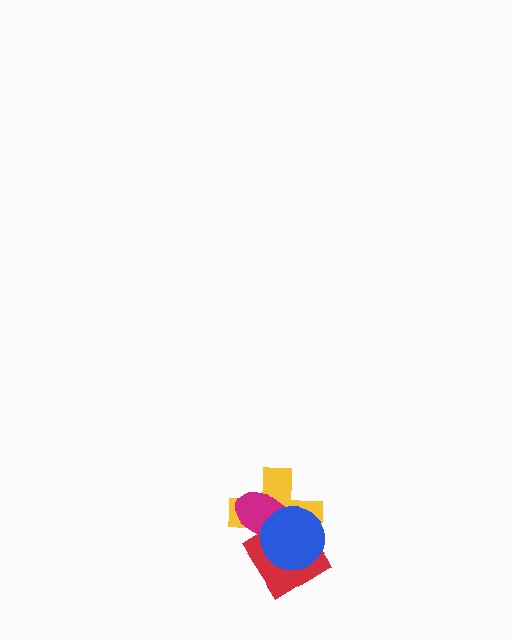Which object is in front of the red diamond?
The blue circle is in front of the red diamond.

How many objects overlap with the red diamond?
3 objects overlap with the red diamond.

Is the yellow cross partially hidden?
Yes, it is partially covered by another shape.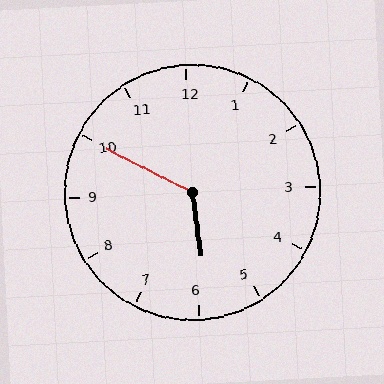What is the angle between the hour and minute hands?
Approximately 125 degrees.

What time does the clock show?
5:50.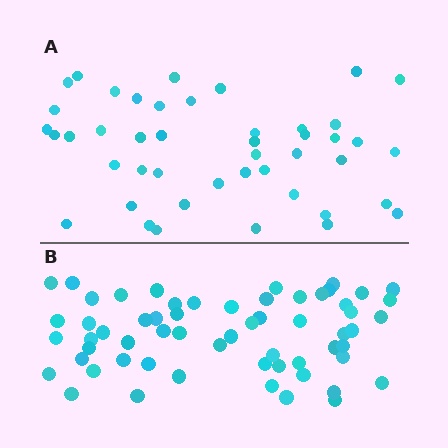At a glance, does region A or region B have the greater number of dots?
Region B (the bottom region) has more dots.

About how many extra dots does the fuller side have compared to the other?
Region B has approximately 15 more dots than region A.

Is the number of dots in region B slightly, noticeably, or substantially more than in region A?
Region B has noticeably more, but not dramatically so. The ratio is roughly 1.3 to 1.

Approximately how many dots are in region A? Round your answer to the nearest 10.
About 40 dots. (The exact count is 45, which rounds to 40.)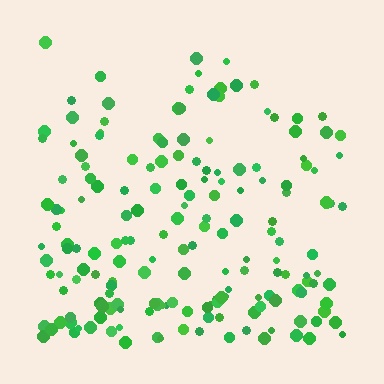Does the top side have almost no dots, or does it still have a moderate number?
Still a moderate number, just noticeably fewer than the bottom.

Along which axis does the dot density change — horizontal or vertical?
Vertical.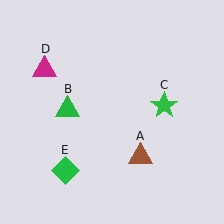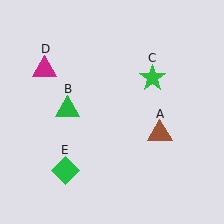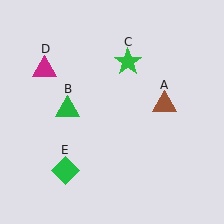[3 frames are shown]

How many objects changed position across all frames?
2 objects changed position: brown triangle (object A), green star (object C).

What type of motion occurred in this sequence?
The brown triangle (object A), green star (object C) rotated counterclockwise around the center of the scene.